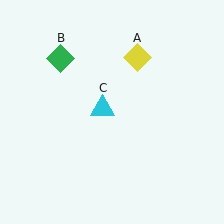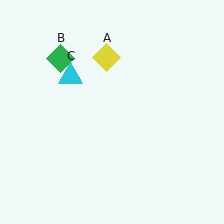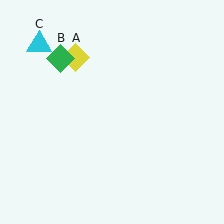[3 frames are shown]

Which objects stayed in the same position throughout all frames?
Green diamond (object B) remained stationary.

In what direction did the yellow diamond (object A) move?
The yellow diamond (object A) moved left.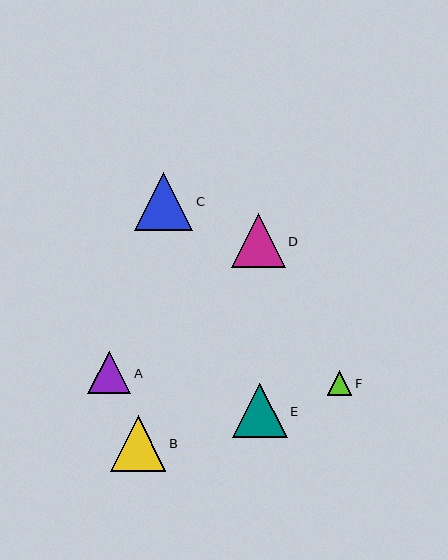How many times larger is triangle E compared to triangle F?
Triangle E is approximately 2.2 times the size of triangle F.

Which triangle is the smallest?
Triangle F is the smallest with a size of approximately 25 pixels.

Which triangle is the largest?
Triangle C is the largest with a size of approximately 58 pixels.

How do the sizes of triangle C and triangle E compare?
Triangle C and triangle E are approximately the same size.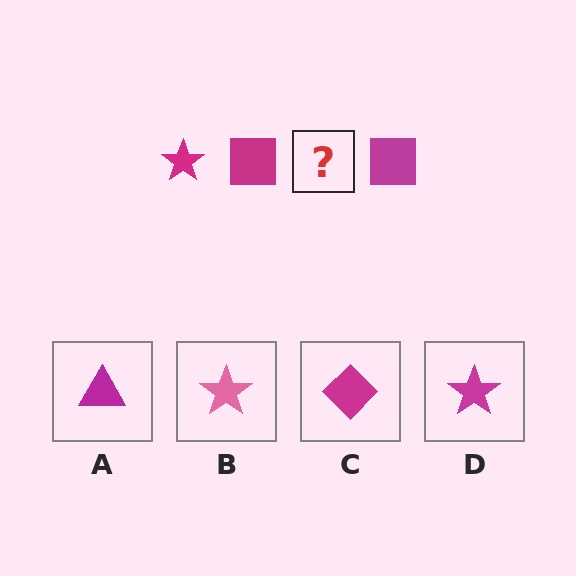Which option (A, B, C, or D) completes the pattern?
D.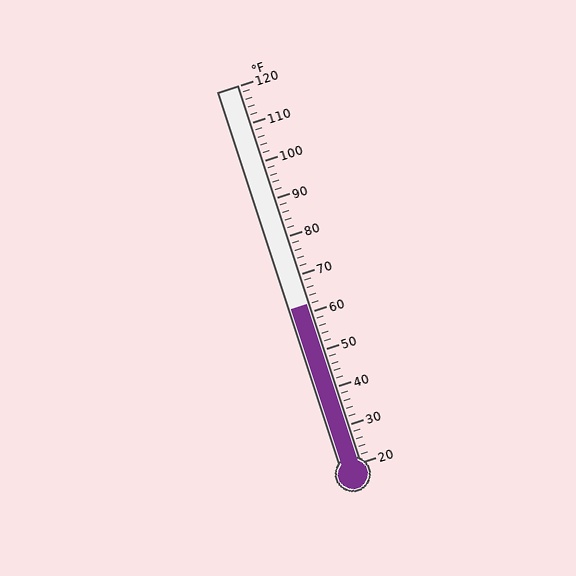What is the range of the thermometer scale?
The thermometer scale ranges from 20°F to 120°F.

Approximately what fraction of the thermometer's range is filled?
The thermometer is filled to approximately 40% of its range.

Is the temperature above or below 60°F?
The temperature is above 60°F.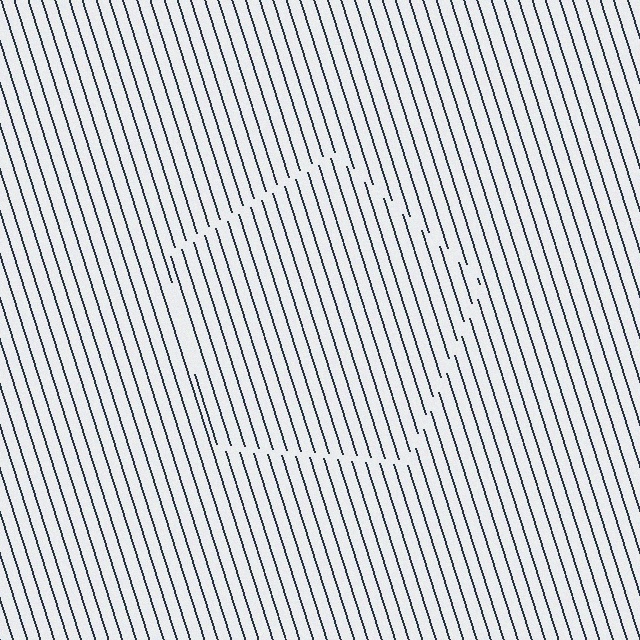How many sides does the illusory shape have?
5 sides — the line-ends trace a pentagon.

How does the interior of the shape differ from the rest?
The interior of the shape contains the same grating, shifted by half a period — the contour is defined by the phase discontinuity where line-ends from the inner and outer gratings abut.